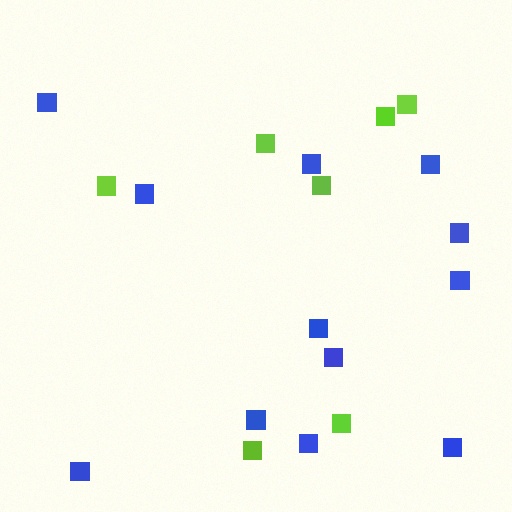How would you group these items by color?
There are 2 groups: one group of blue squares (12) and one group of lime squares (7).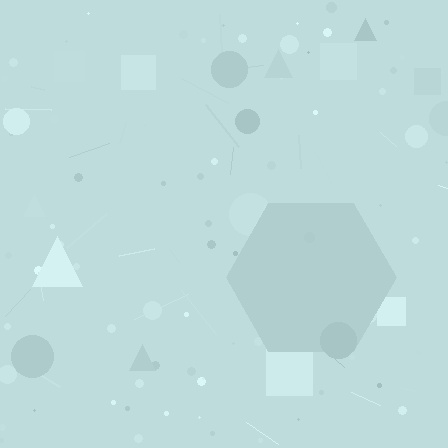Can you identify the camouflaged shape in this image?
The camouflaged shape is a hexagon.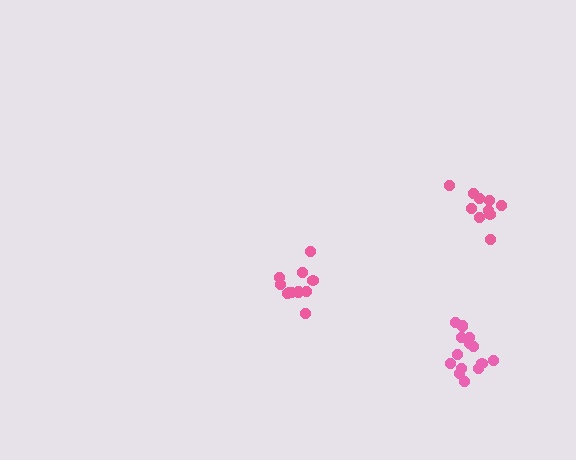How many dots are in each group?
Group 1: 11 dots, Group 2: 10 dots, Group 3: 15 dots (36 total).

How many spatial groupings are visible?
There are 3 spatial groupings.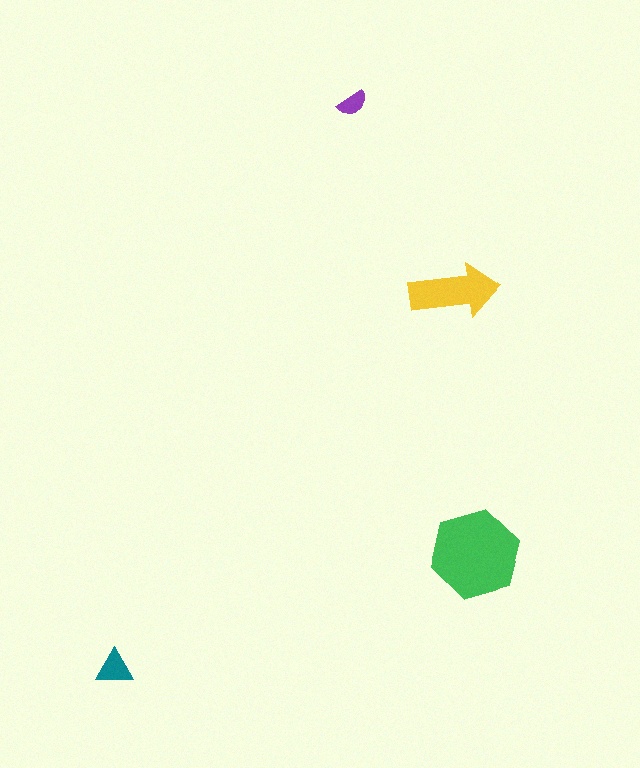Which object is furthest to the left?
The teal triangle is leftmost.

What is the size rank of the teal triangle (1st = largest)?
3rd.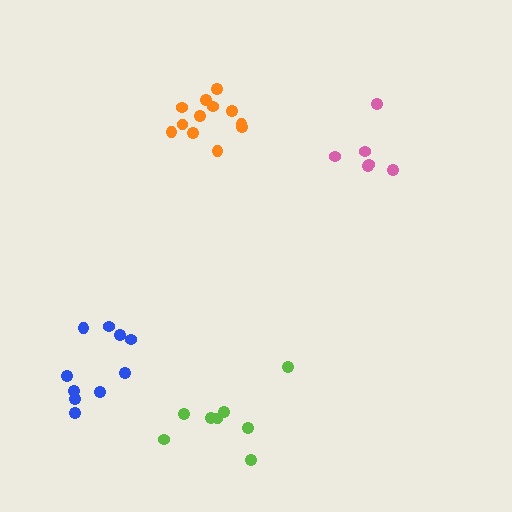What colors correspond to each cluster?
The clusters are colored: orange, lime, pink, blue.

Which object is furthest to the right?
The pink cluster is rightmost.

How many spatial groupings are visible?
There are 4 spatial groupings.